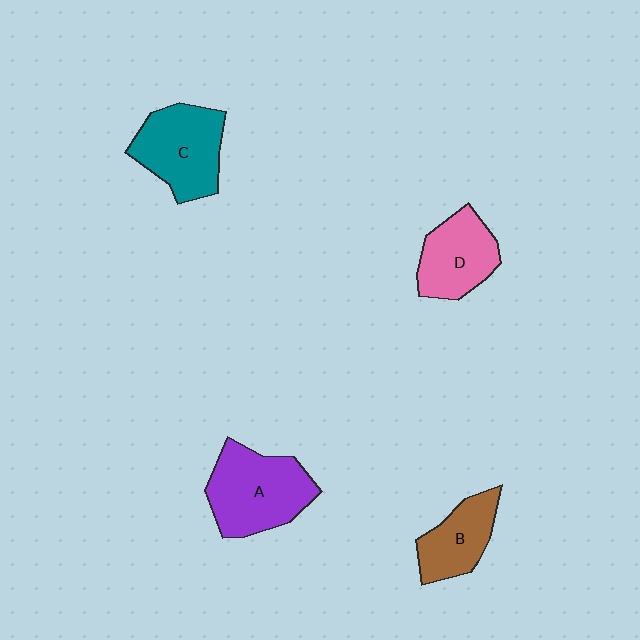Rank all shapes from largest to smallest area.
From largest to smallest: A (purple), C (teal), D (pink), B (brown).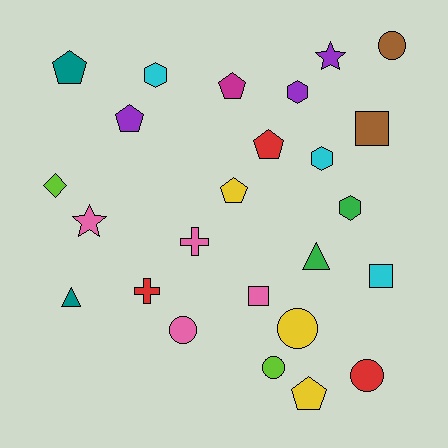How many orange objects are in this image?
There are no orange objects.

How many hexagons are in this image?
There are 4 hexagons.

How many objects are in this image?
There are 25 objects.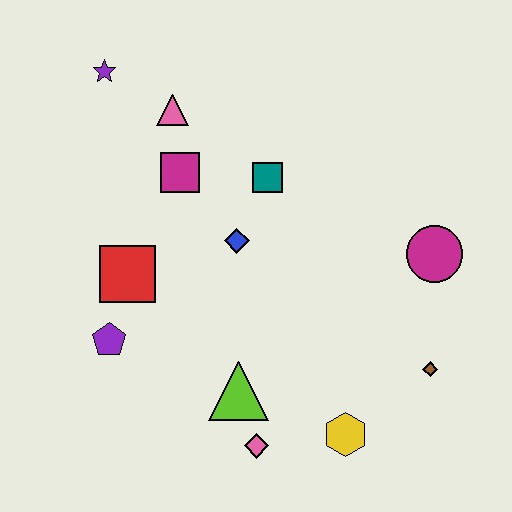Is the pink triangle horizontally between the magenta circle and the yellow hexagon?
No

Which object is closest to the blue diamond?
The teal square is closest to the blue diamond.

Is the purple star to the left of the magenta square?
Yes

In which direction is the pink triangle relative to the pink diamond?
The pink triangle is above the pink diamond.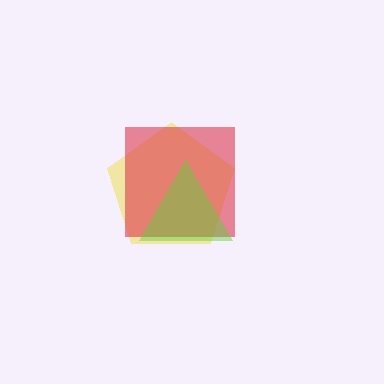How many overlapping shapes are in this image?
There are 3 overlapping shapes in the image.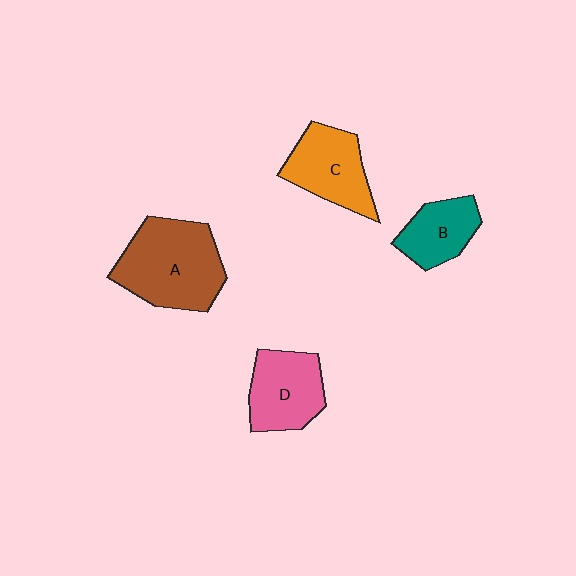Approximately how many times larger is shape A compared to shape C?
Approximately 1.4 times.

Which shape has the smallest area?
Shape B (teal).